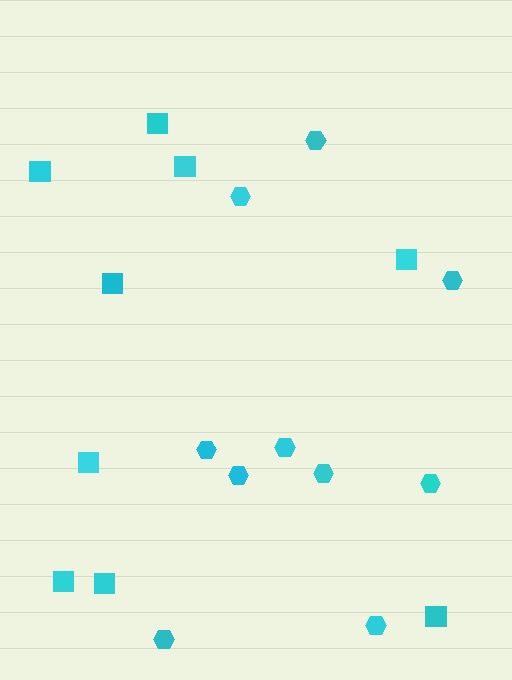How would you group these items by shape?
There are 2 groups: one group of hexagons (10) and one group of squares (9).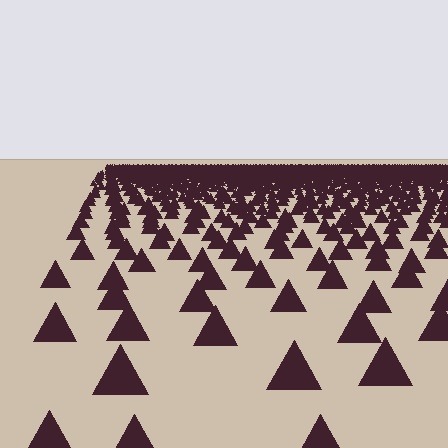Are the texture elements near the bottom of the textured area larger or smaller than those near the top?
Larger. Near the bottom, elements are closer to the viewer and appear at a bigger on-screen size.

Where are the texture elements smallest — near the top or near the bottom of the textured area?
Near the top.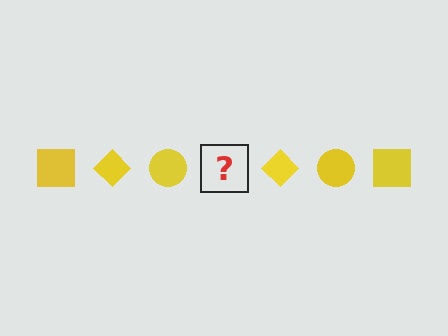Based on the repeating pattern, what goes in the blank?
The blank should be a yellow square.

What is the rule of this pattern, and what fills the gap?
The rule is that the pattern cycles through square, diamond, circle shapes in yellow. The gap should be filled with a yellow square.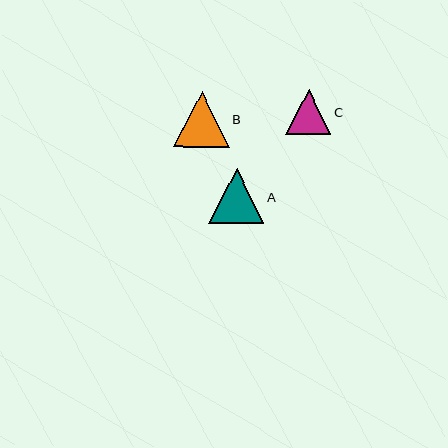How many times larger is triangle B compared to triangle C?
Triangle B is approximately 1.3 times the size of triangle C.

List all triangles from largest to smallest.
From largest to smallest: B, A, C.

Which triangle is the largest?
Triangle B is the largest with a size of approximately 56 pixels.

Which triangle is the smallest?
Triangle C is the smallest with a size of approximately 45 pixels.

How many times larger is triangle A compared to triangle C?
Triangle A is approximately 1.2 times the size of triangle C.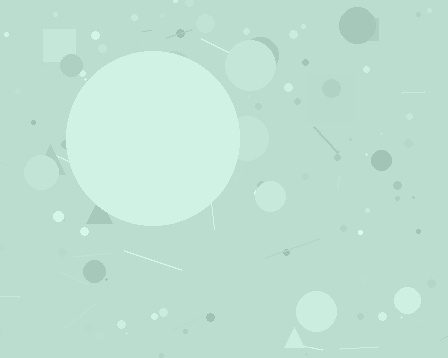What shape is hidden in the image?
A circle is hidden in the image.